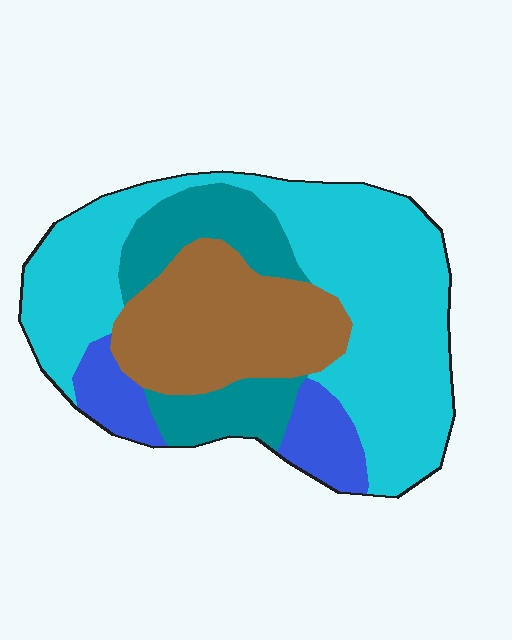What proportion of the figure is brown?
Brown covers 23% of the figure.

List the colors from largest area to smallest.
From largest to smallest: cyan, brown, teal, blue.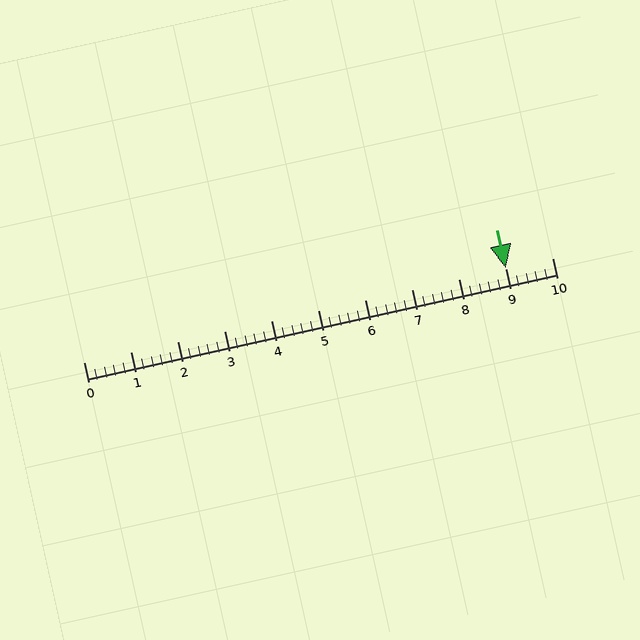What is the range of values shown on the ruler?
The ruler shows values from 0 to 10.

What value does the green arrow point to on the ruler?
The green arrow points to approximately 9.0.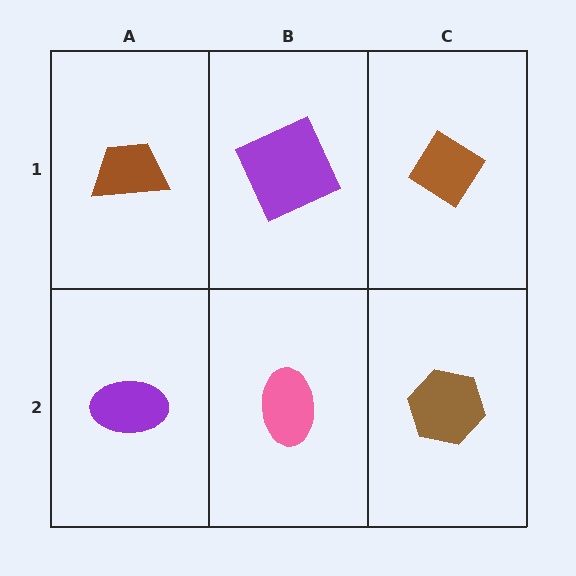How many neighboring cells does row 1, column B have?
3.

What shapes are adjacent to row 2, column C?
A brown diamond (row 1, column C), a pink ellipse (row 2, column B).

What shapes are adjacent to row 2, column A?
A brown trapezoid (row 1, column A), a pink ellipse (row 2, column B).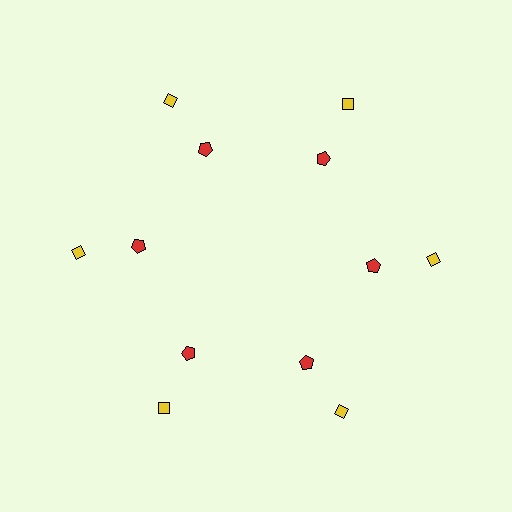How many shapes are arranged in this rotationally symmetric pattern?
There are 12 shapes, arranged in 6 groups of 2.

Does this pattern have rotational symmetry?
Yes, this pattern has 6-fold rotational symmetry. It looks the same after rotating 60 degrees around the center.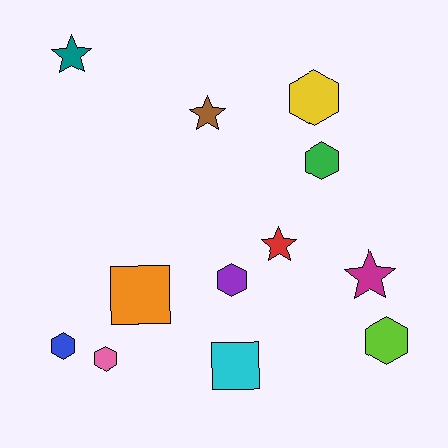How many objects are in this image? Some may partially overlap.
There are 12 objects.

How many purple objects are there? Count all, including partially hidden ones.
There is 1 purple object.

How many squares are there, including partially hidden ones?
There are 2 squares.